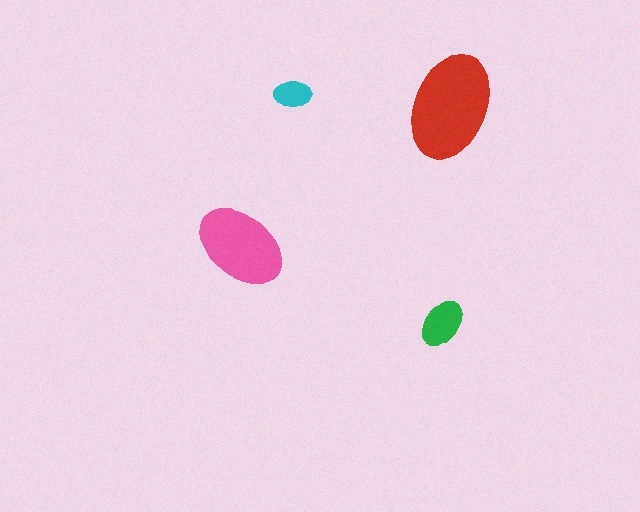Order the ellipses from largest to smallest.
the red one, the pink one, the green one, the cyan one.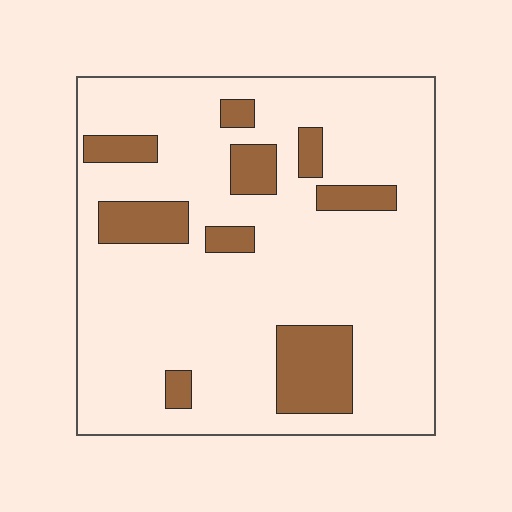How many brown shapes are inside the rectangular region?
9.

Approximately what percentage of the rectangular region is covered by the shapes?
Approximately 15%.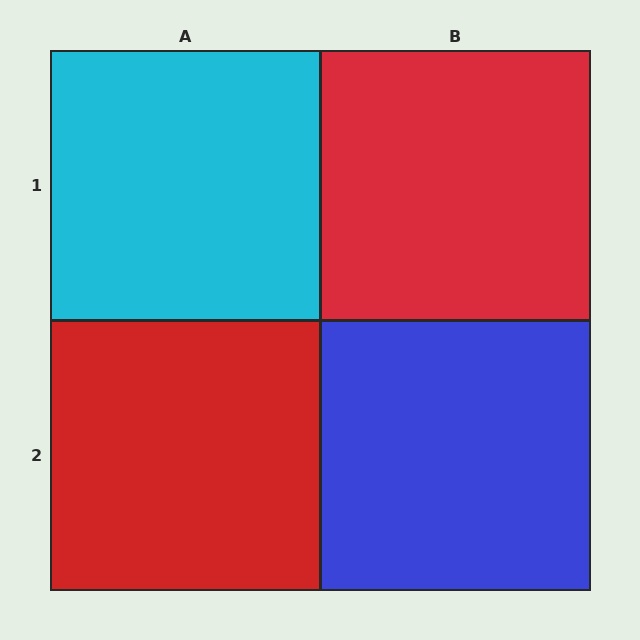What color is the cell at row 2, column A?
Red.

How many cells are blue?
1 cell is blue.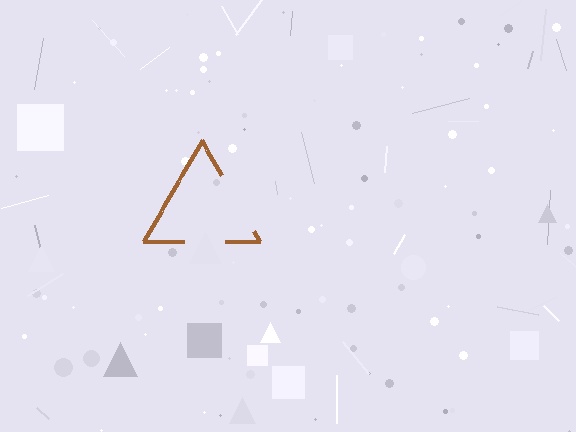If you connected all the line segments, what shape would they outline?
They would outline a triangle.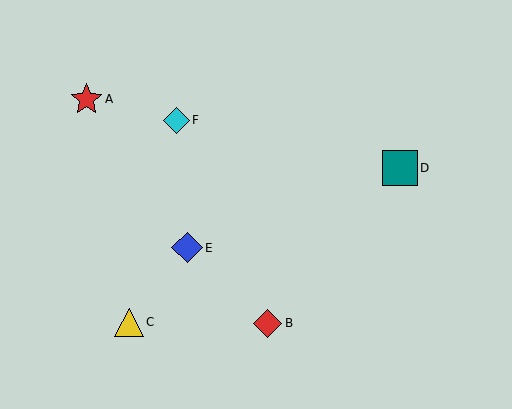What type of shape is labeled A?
Shape A is a red star.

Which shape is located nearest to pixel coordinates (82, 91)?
The red star (labeled A) at (86, 99) is nearest to that location.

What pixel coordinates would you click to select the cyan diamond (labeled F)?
Click at (176, 120) to select the cyan diamond F.